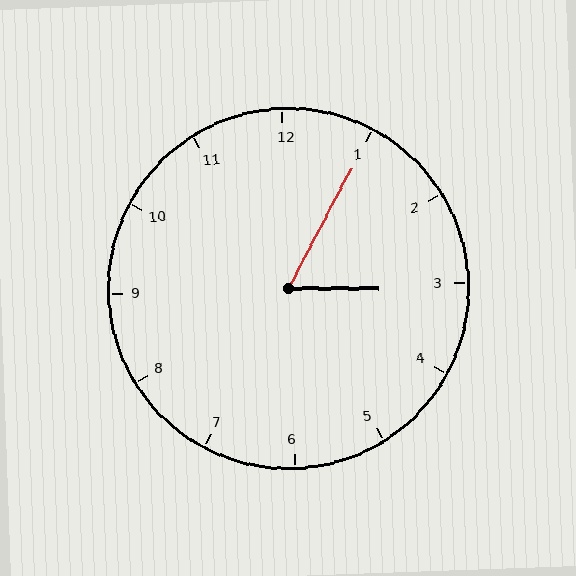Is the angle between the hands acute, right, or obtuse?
It is acute.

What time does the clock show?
3:05.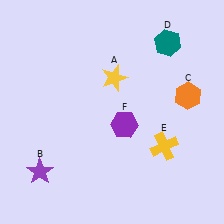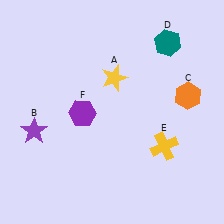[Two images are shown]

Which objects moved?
The objects that moved are: the purple star (B), the purple hexagon (F).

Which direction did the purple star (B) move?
The purple star (B) moved up.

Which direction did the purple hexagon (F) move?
The purple hexagon (F) moved left.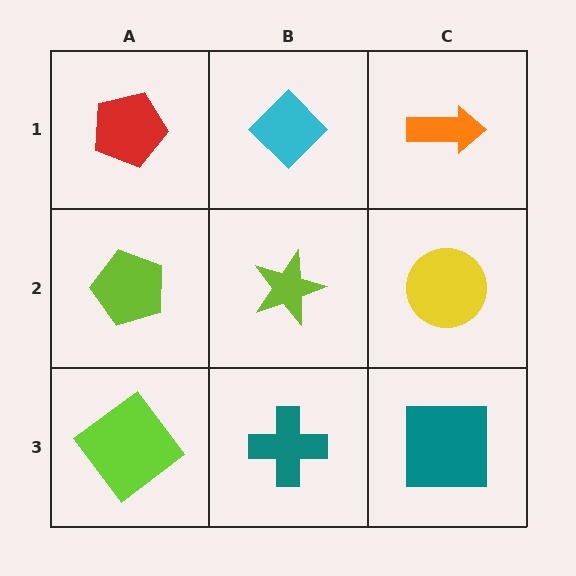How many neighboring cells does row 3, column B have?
3.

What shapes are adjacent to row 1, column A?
A lime pentagon (row 2, column A), a cyan diamond (row 1, column B).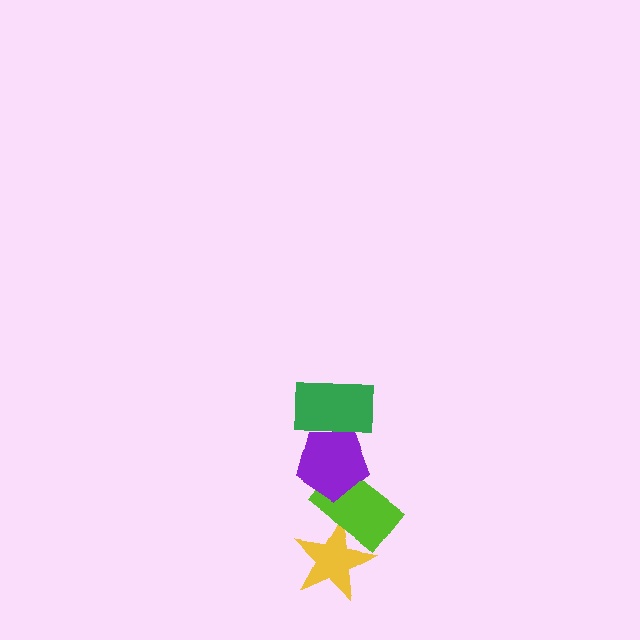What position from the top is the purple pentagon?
The purple pentagon is 2nd from the top.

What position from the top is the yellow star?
The yellow star is 4th from the top.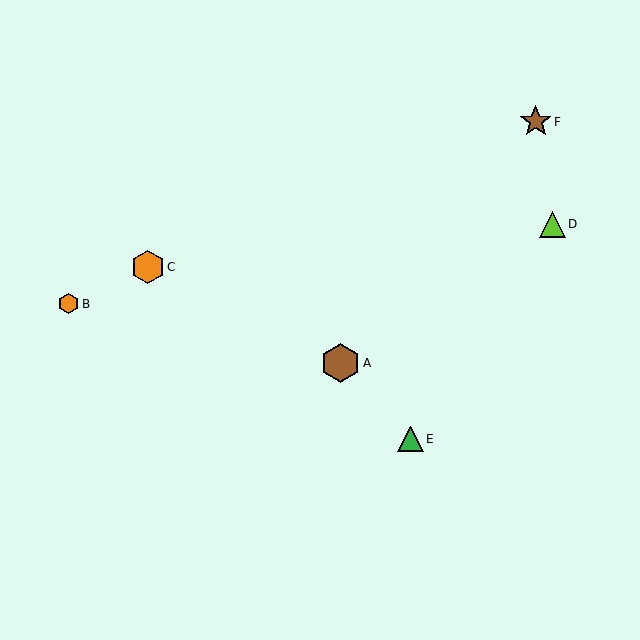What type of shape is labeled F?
Shape F is a brown star.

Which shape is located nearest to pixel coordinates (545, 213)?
The lime triangle (labeled D) at (553, 224) is nearest to that location.